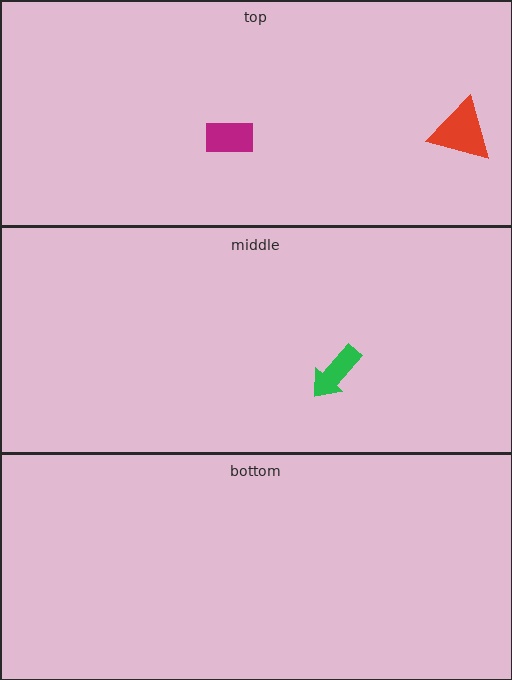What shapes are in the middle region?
The green arrow.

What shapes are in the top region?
The magenta rectangle, the red triangle.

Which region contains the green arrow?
The middle region.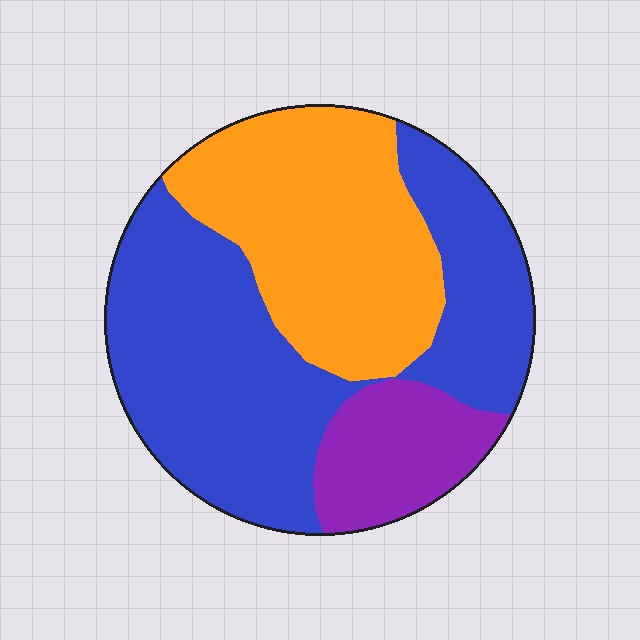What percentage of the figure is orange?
Orange takes up about one third (1/3) of the figure.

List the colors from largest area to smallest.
From largest to smallest: blue, orange, purple.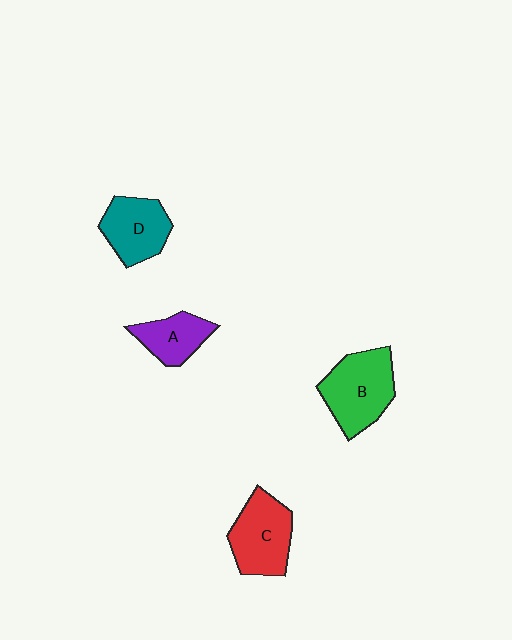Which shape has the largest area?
Shape B (green).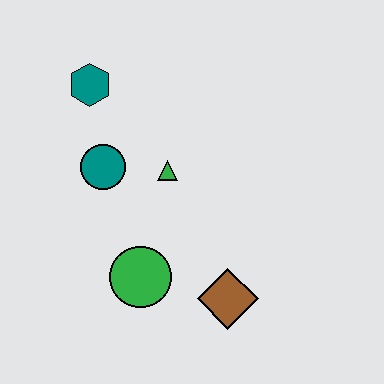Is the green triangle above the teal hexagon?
No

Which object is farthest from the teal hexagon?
The brown diamond is farthest from the teal hexagon.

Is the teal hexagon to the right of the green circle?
No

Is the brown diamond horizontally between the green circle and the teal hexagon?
No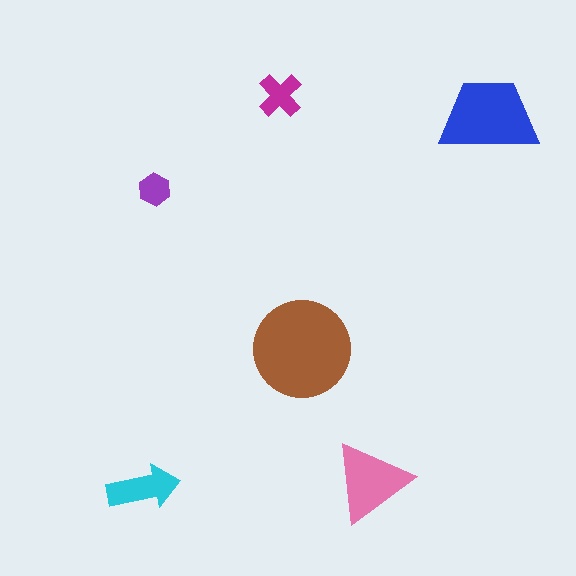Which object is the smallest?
The purple hexagon.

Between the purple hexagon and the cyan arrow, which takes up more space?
The cyan arrow.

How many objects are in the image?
There are 6 objects in the image.